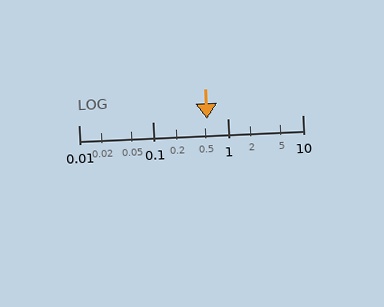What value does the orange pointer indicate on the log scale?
The pointer indicates approximately 0.52.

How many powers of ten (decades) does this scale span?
The scale spans 3 decades, from 0.01 to 10.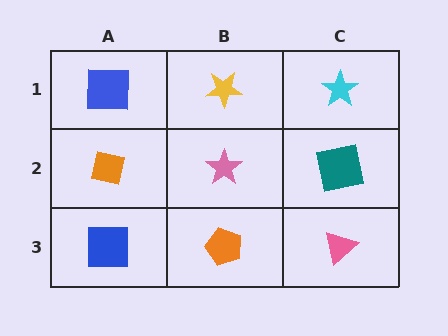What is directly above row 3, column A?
An orange square.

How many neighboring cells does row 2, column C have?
3.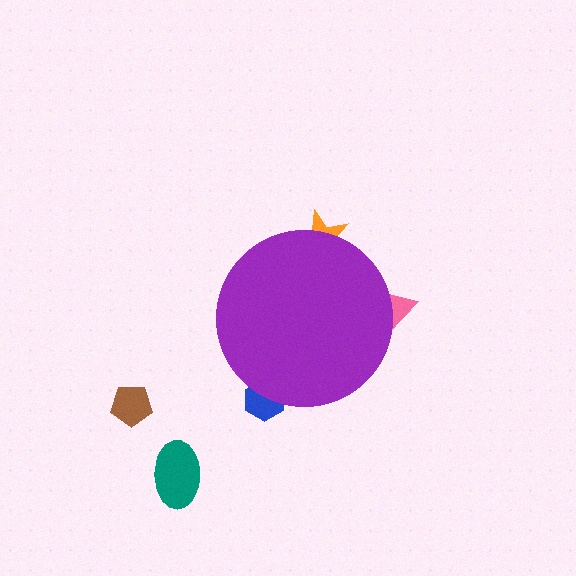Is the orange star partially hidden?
Yes, the orange star is partially hidden behind the purple circle.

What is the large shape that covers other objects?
A purple circle.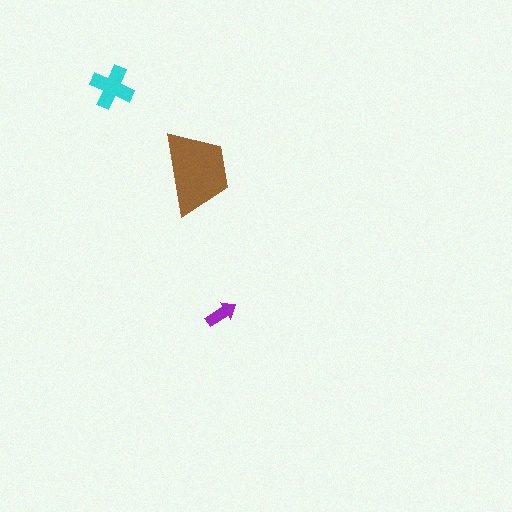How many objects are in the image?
There are 3 objects in the image.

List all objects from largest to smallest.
The brown trapezoid, the cyan cross, the purple arrow.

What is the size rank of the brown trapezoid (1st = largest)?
1st.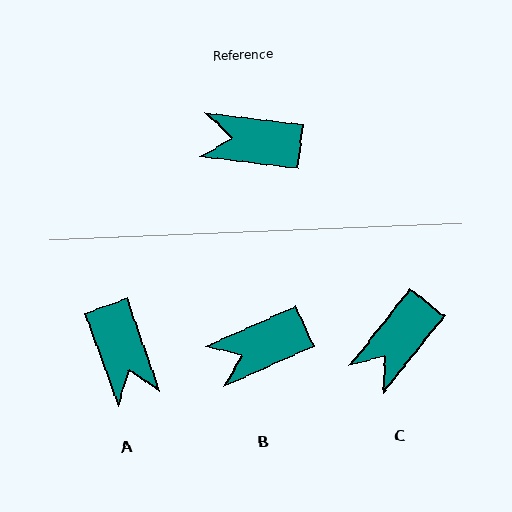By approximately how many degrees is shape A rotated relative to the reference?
Approximately 117 degrees counter-clockwise.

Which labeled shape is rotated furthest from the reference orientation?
A, about 117 degrees away.